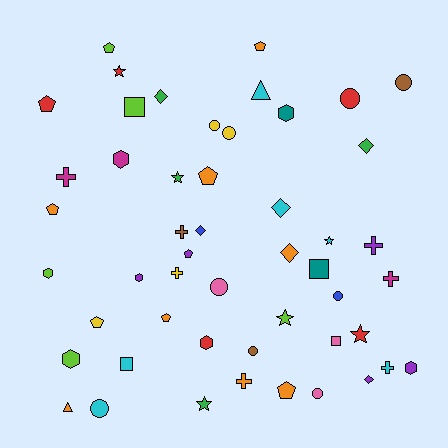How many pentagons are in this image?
There are 9 pentagons.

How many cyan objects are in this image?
There are 6 cyan objects.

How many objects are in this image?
There are 50 objects.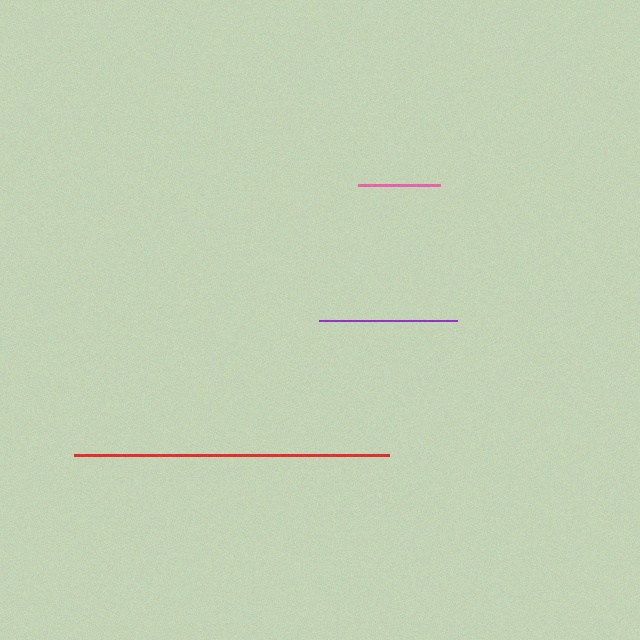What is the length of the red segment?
The red segment is approximately 315 pixels long.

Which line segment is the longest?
The red line is the longest at approximately 315 pixels.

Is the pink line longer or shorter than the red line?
The red line is longer than the pink line.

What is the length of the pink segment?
The pink segment is approximately 82 pixels long.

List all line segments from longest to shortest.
From longest to shortest: red, purple, pink.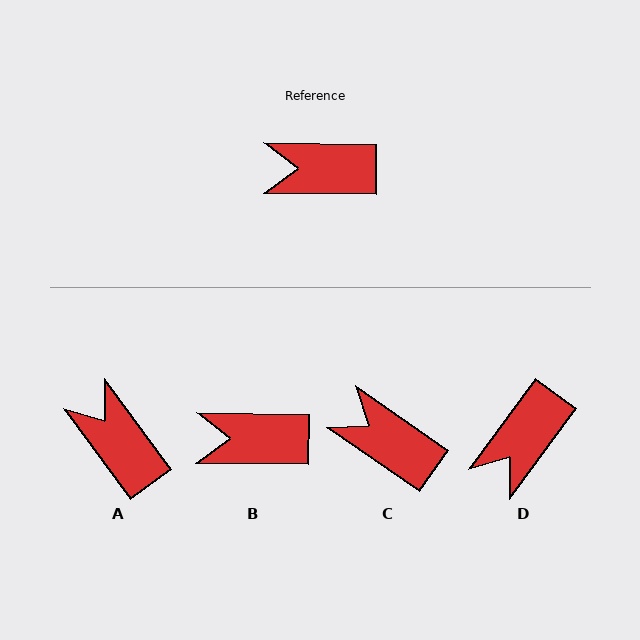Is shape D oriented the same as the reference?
No, it is off by about 54 degrees.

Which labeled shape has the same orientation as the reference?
B.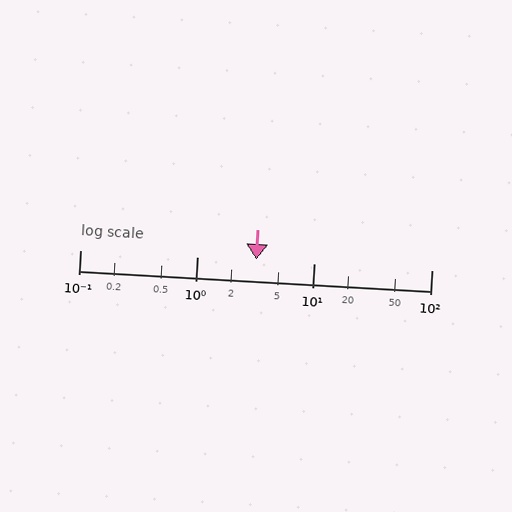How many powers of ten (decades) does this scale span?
The scale spans 3 decades, from 0.1 to 100.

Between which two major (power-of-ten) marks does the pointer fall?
The pointer is between 1 and 10.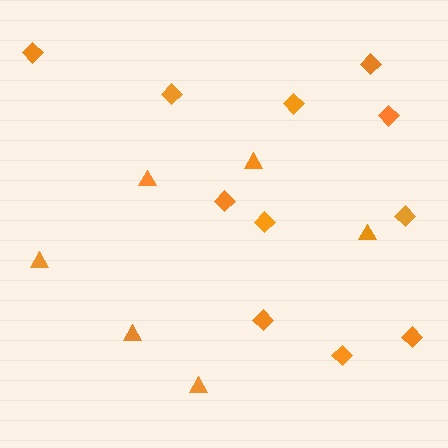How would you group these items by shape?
There are 2 groups: one group of diamonds (11) and one group of triangles (6).